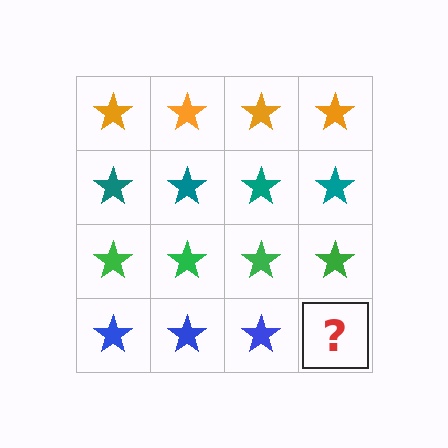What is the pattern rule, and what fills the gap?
The rule is that each row has a consistent color. The gap should be filled with a blue star.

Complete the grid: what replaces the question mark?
The question mark should be replaced with a blue star.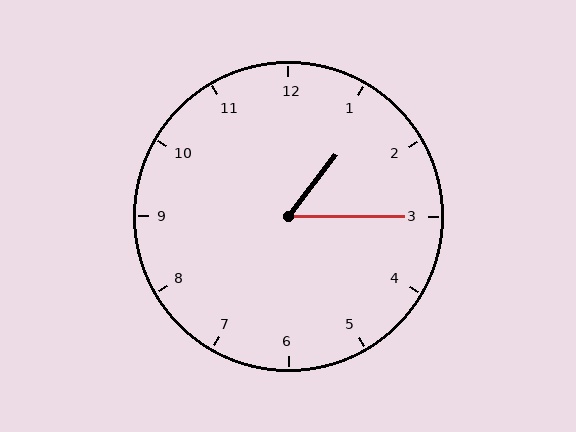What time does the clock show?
1:15.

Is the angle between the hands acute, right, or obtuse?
It is acute.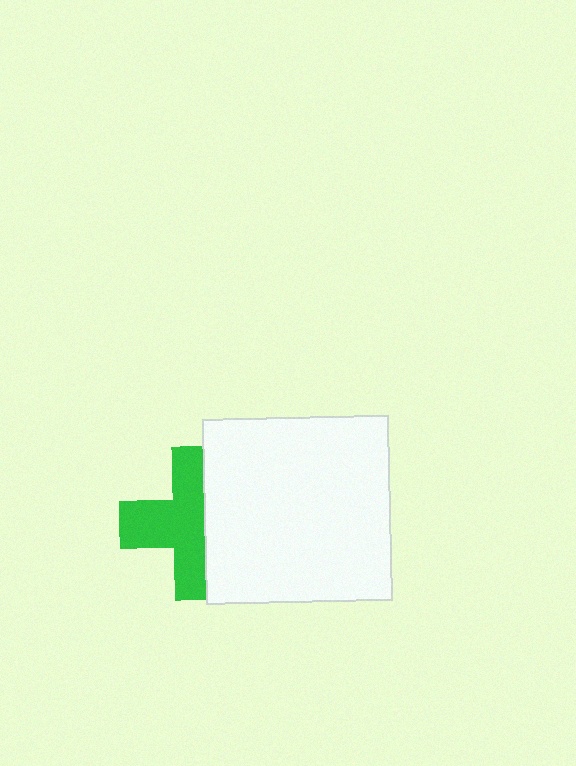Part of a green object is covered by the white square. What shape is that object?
It is a cross.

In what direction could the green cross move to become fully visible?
The green cross could move left. That would shift it out from behind the white square entirely.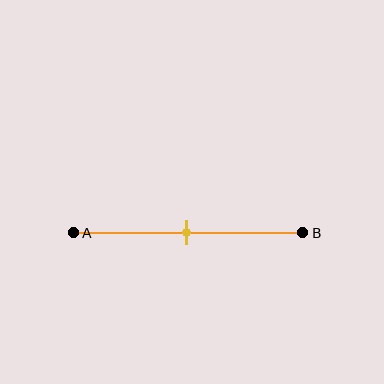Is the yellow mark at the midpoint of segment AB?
Yes, the mark is approximately at the midpoint.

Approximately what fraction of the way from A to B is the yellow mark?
The yellow mark is approximately 50% of the way from A to B.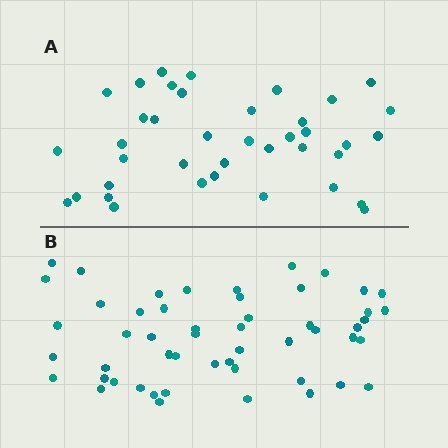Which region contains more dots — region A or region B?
Region B (the bottom region) has more dots.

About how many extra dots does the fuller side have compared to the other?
Region B has approximately 15 more dots than region A.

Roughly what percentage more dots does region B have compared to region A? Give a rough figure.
About 35% more.